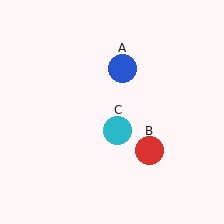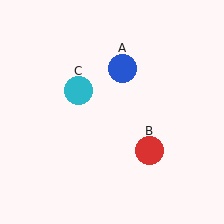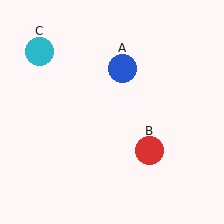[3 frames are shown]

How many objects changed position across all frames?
1 object changed position: cyan circle (object C).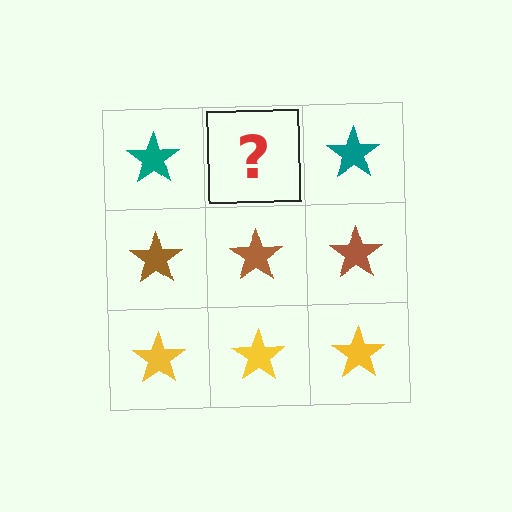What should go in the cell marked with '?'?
The missing cell should contain a teal star.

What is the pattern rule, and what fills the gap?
The rule is that each row has a consistent color. The gap should be filled with a teal star.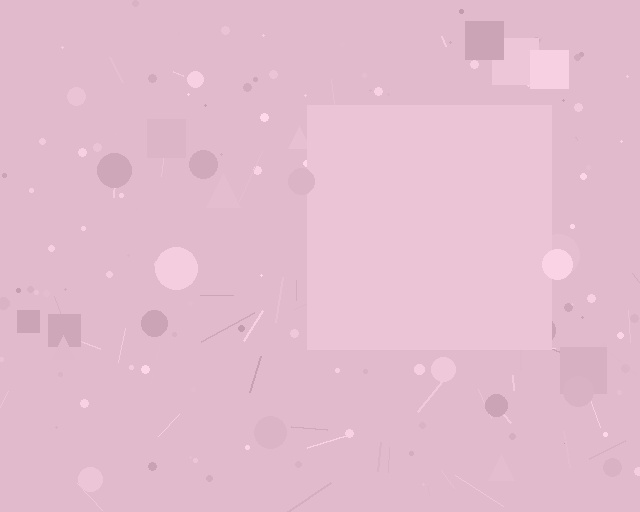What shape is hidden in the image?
A square is hidden in the image.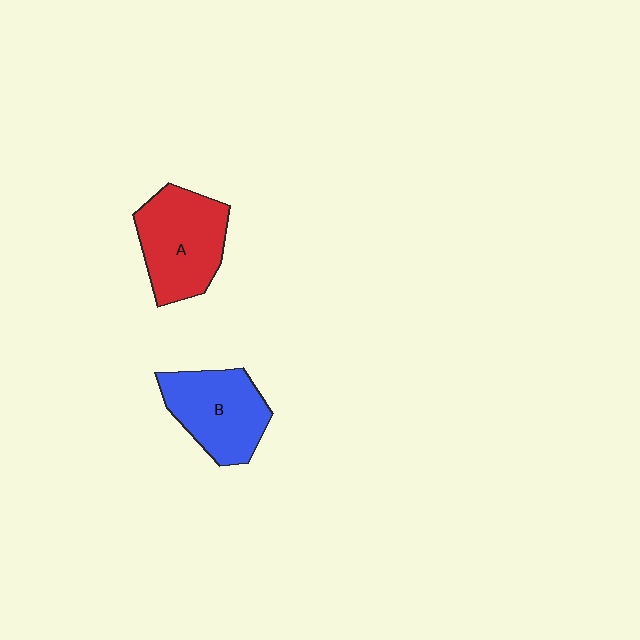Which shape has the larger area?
Shape A (red).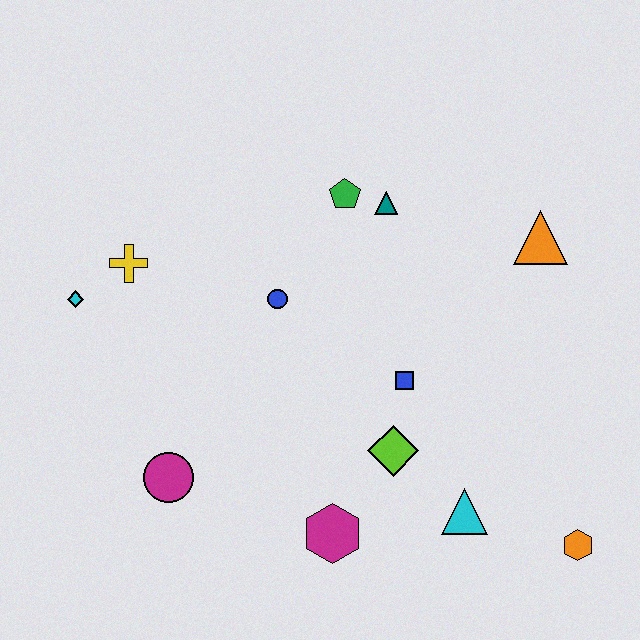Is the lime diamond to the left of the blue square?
Yes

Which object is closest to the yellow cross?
The cyan diamond is closest to the yellow cross.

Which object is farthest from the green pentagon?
The orange hexagon is farthest from the green pentagon.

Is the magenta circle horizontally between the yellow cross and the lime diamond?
Yes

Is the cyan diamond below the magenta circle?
No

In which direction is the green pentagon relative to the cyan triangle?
The green pentagon is above the cyan triangle.